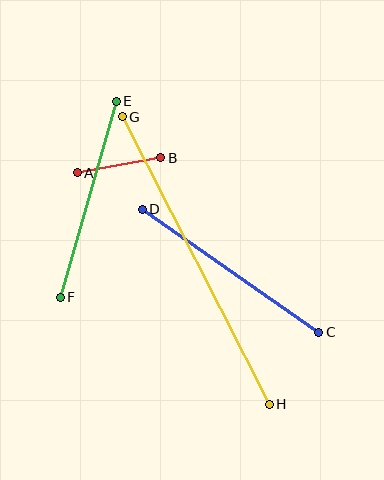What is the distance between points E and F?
The distance is approximately 204 pixels.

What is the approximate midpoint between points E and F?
The midpoint is at approximately (88, 199) pixels.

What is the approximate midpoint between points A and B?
The midpoint is at approximately (119, 165) pixels.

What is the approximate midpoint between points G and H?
The midpoint is at approximately (196, 260) pixels.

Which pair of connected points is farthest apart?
Points G and H are farthest apart.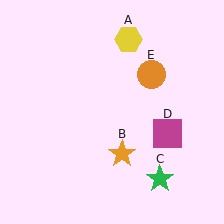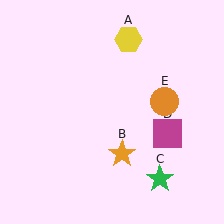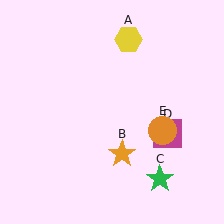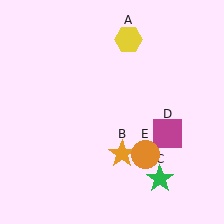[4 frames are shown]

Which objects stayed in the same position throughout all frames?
Yellow hexagon (object A) and orange star (object B) and green star (object C) and magenta square (object D) remained stationary.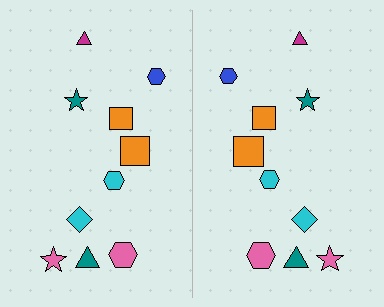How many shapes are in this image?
There are 20 shapes in this image.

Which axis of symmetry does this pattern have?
The pattern has a vertical axis of symmetry running through the center of the image.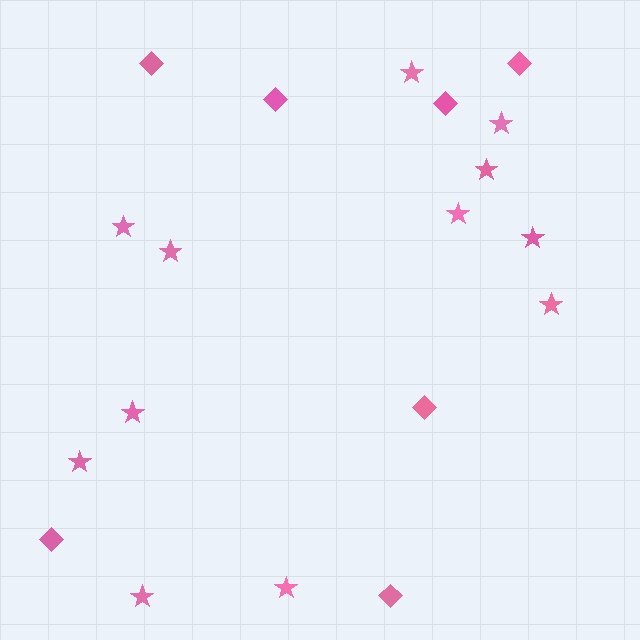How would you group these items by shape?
There are 2 groups: one group of diamonds (7) and one group of stars (12).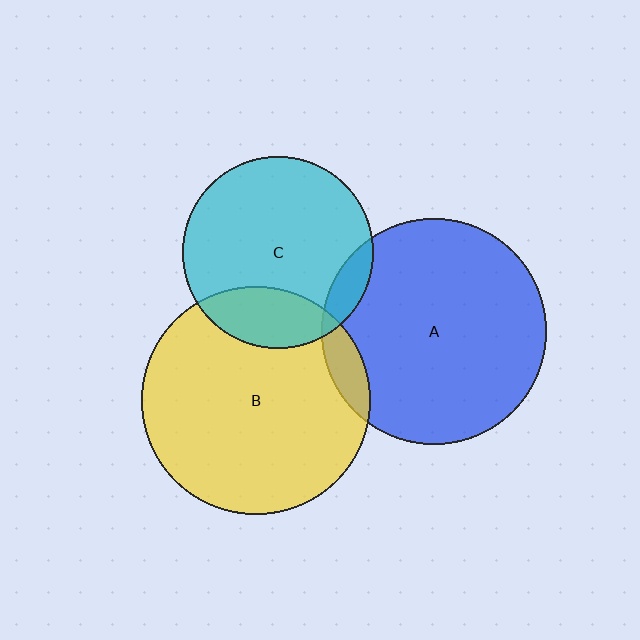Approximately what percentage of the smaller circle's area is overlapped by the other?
Approximately 10%.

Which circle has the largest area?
Circle B (yellow).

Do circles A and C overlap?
Yes.